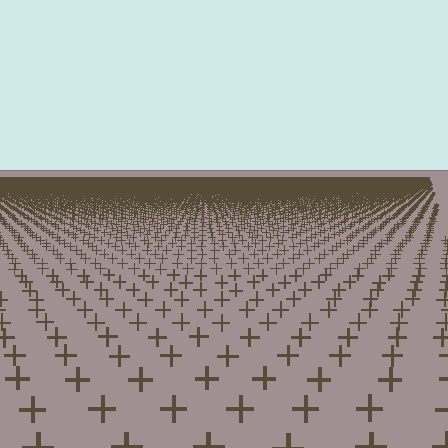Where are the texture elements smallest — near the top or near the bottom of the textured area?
Near the top.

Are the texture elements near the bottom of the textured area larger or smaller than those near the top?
Larger. Near the bottom, elements are closer to the viewer and appear at a bigger on-screen size.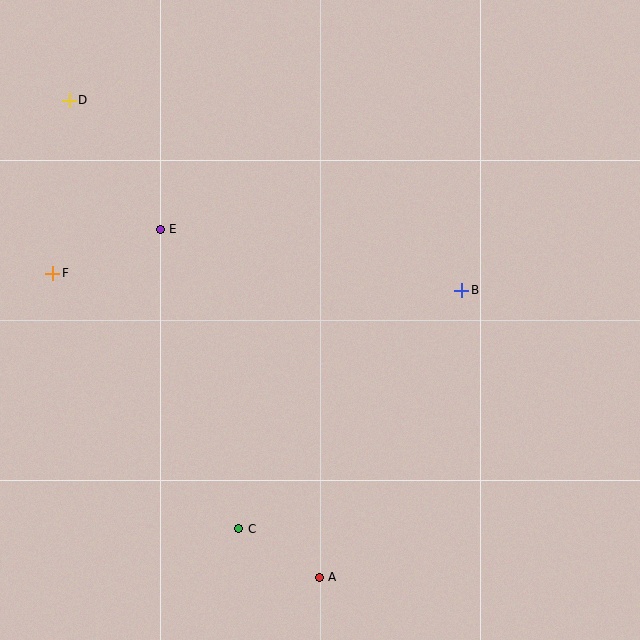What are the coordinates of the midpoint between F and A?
The midpoint between F and A is at (186, 425).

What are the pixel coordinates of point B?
Point B is at (462, 290).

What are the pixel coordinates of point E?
Point E is at (160, 229).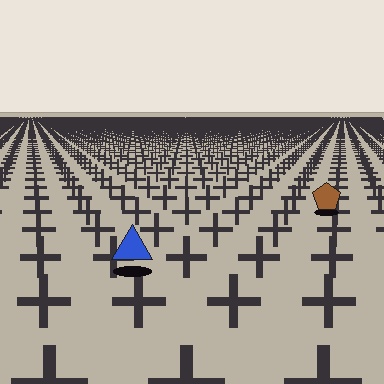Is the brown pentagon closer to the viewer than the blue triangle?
No. The blue triangle is closer — you can tell from the texture gradient: the ground texture is coarser near it.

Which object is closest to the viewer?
The blue triangle is closest. The texture marks near it are larger and more spread out.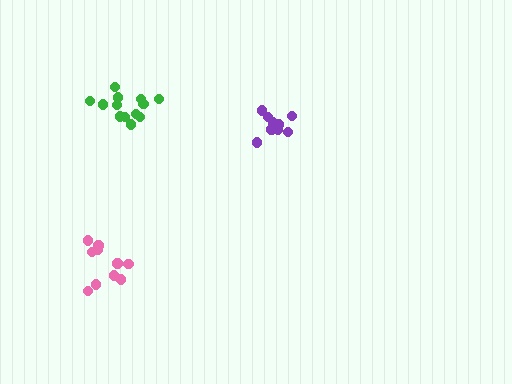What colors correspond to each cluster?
The clusters are colored: purple, pink, green.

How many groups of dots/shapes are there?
There are 3 groups.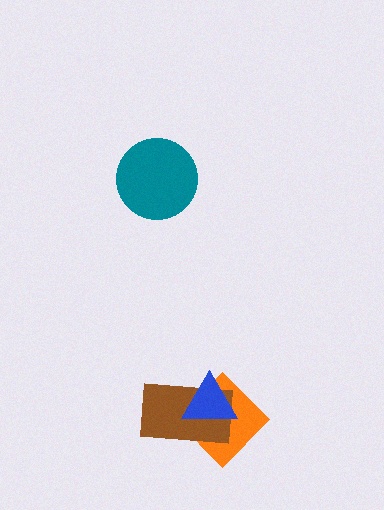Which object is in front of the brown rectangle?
The blue triangle is in front of the brown rectangle.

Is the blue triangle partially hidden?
No, no other shape covers it.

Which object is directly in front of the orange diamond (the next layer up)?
The brown rectangle is directly in front of the orange diamond.